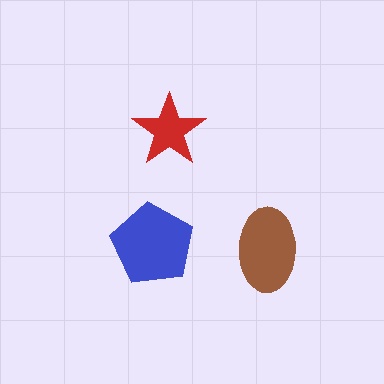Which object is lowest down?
The brown ellipse is bottommost.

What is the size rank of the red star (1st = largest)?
3rd.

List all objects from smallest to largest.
The red star, the brown ellipse, the blue pentagon.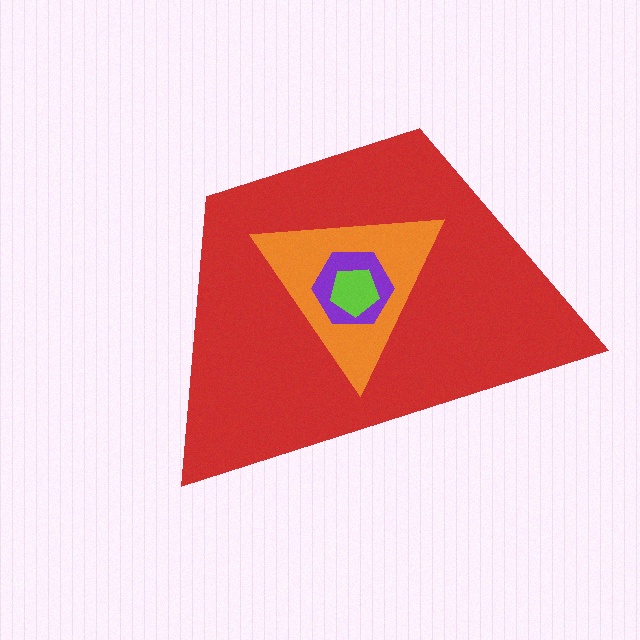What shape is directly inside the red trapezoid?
The orange triangle.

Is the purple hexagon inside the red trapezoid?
Yes.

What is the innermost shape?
The lime pentagon.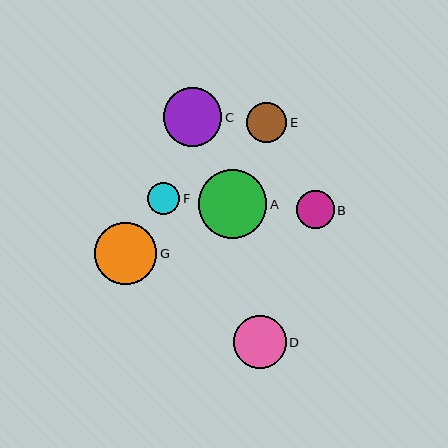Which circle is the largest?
Circle A is the largest with a size of approximately 69 pixels.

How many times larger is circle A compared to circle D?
Circle A is approximately 1.3 times the size of circle D.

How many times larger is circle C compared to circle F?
Circle C is approximately 1.8 times the size of circle F.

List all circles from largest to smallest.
From largest to smallest: A, G, C, D, E, B, F.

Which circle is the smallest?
Circle F is the smallest with a size of approximately 32 pixels.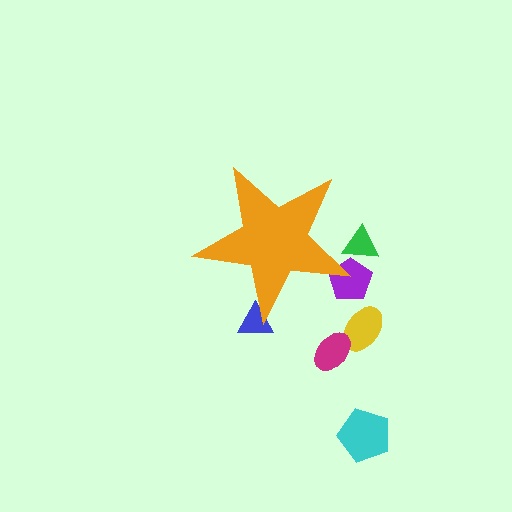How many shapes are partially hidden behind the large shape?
3 shapes are partially hidden.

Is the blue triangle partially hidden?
Yes, the blue triangle is partially hidden behind the orange star.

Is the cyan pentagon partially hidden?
No, the cyan pentagon is fully visible.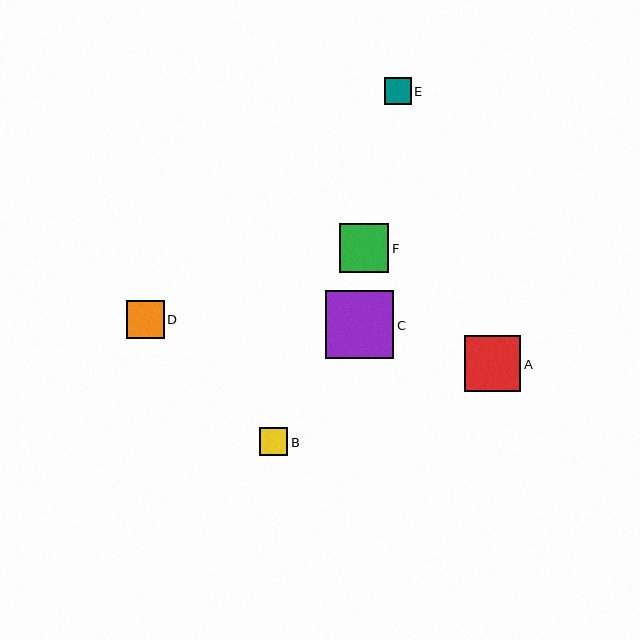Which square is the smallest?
Square E is the smallest with a size of approximately 27 pixels.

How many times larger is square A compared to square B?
Square A is approximately 2.0 times the size of square B.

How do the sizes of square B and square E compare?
Square B and square E are approximately the same size.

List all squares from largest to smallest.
From largest to smallest: C, A, F, D, B, E.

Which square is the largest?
Square C is the largest with a size of approximately 68 pixels.